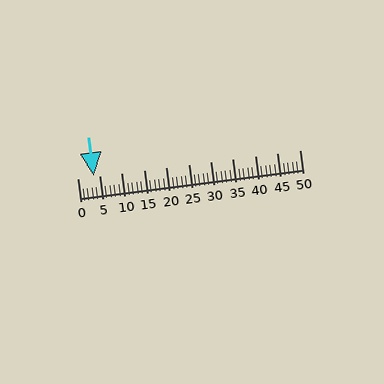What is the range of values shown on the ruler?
The ruler shows values from 0 to 50.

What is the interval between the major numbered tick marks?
The major tick marks are spaced 5 units apart.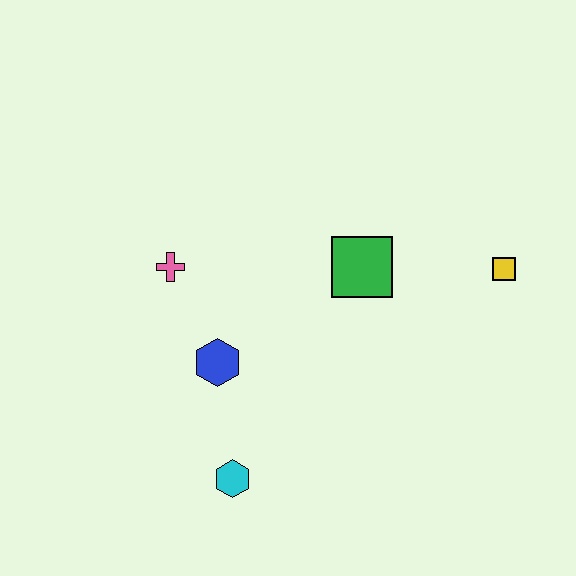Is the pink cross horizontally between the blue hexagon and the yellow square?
No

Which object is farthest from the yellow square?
The cyan hexagon is farthest from the yellow square.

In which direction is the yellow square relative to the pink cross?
The yellow square is to the right of the pink cross.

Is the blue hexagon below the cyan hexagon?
No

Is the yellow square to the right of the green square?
Yes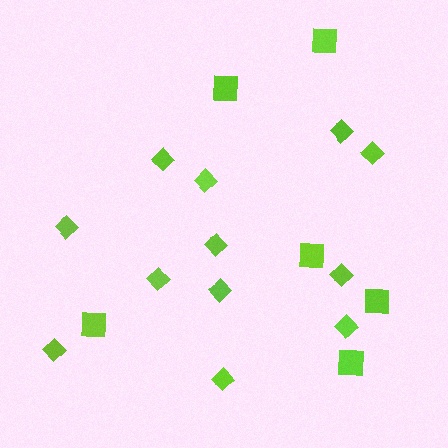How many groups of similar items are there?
There are 2 groups: one group of diamonds (12) and one group of squares (6).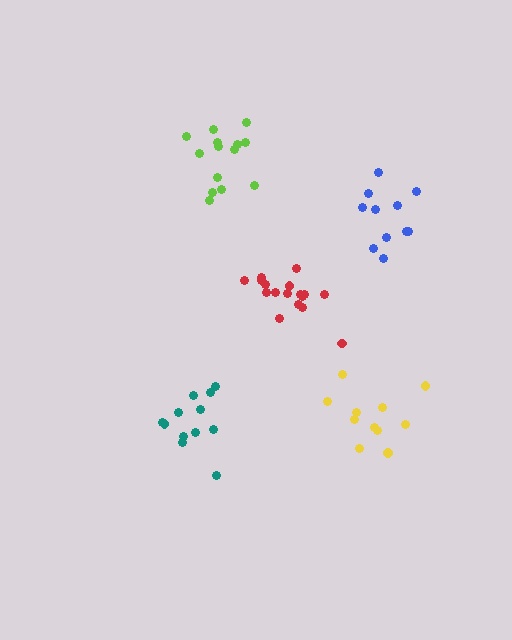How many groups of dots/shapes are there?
There are 5 groups.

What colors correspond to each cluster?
The clusters are colored: red, lime, blue, teal, yellow.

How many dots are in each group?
Group 1: 17 dots, Group 2: 14 dots, Group 3: 11 dots, Group 4: 12 dots, Group 5: 11 dots (65 total).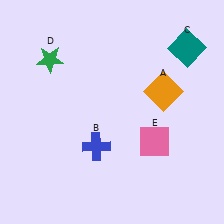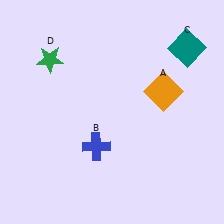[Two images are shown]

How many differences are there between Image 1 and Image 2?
There is 1 difference between the two images.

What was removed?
The pink square (E) was removed in Image 2.